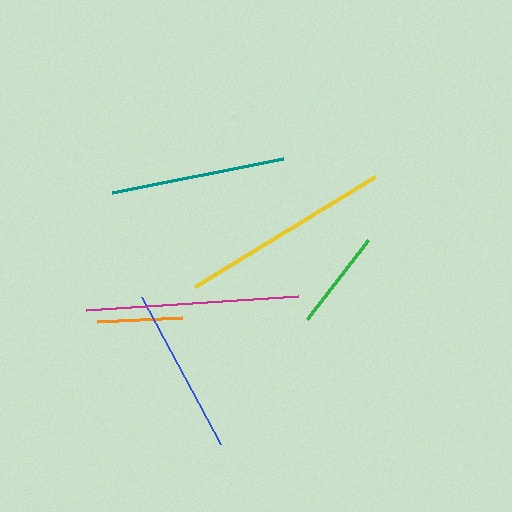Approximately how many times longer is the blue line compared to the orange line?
The blue line is approximately 2.0 times the length of the orange line.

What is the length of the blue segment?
The blue segment is approximately 167 pixels long.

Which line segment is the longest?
The magenta line is the longest at approximately 213 pixels.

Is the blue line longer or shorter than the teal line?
The teal line is longer than the blue line.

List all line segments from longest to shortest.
From longest to shortest: magenta, yellow, teal, blue, green, orange.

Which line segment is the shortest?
The orange line is the shortest at approximately 85 pixels.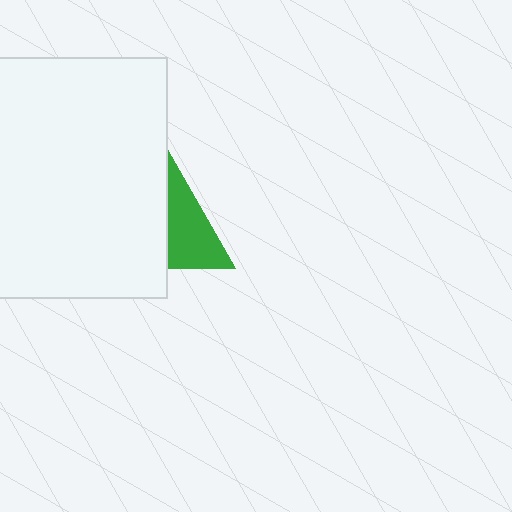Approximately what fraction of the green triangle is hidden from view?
Roughly 50% of the green triangle is hidden behind the white rectangle.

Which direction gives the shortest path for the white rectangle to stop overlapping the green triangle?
Moving left gives the shortest separation.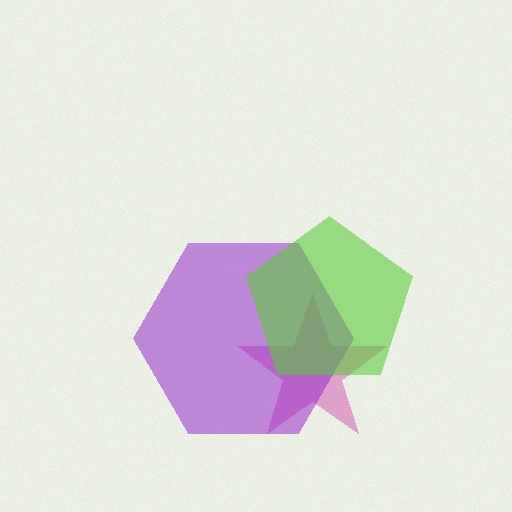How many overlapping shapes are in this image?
There are 3 overlapping shapes in the image.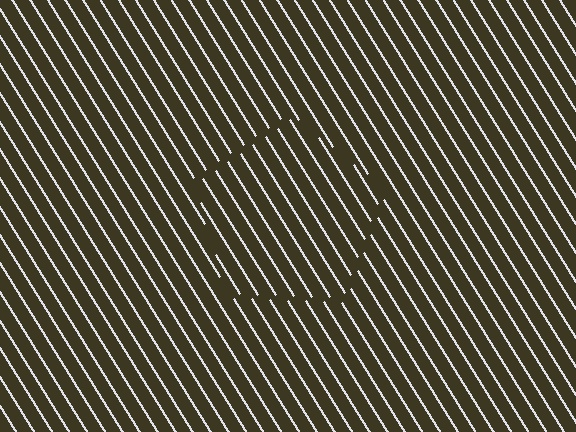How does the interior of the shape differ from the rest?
The interior of the shape contains the same grating, shifted by half a period — the contour is defined by the phase discontinuity where line-ends from the inner and outer gratings abut.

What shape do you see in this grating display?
An illusory pentagon. The interior of the shape contains the same grating, shifted by half a period — the contour is defined by the phase discontinuity where line-ends from the inner and outer gratings abut.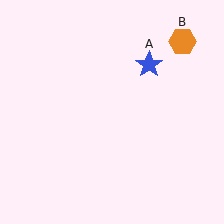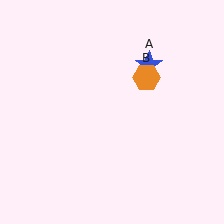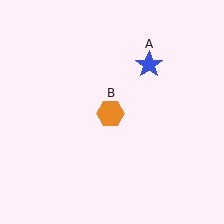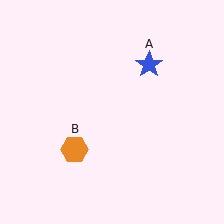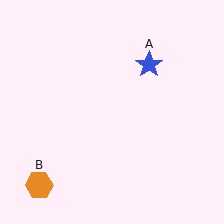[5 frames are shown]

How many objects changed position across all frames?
1 object changed position: orange hexagon (object B).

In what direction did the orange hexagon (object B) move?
The orange hexagon (object B) moved down and to the left.